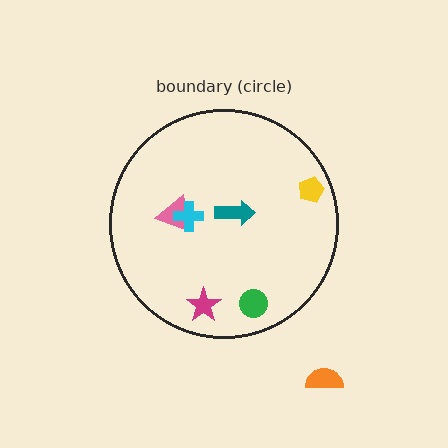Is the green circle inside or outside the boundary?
Inside.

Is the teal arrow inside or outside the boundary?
Inside.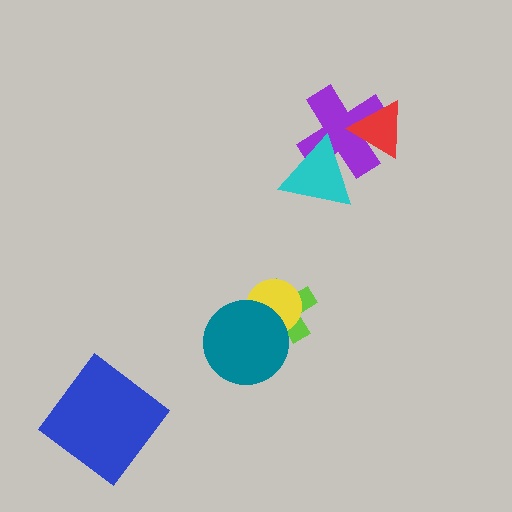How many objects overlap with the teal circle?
2 objects overlap with the teal circle.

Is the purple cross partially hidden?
Yes, it is partially covered by another shape.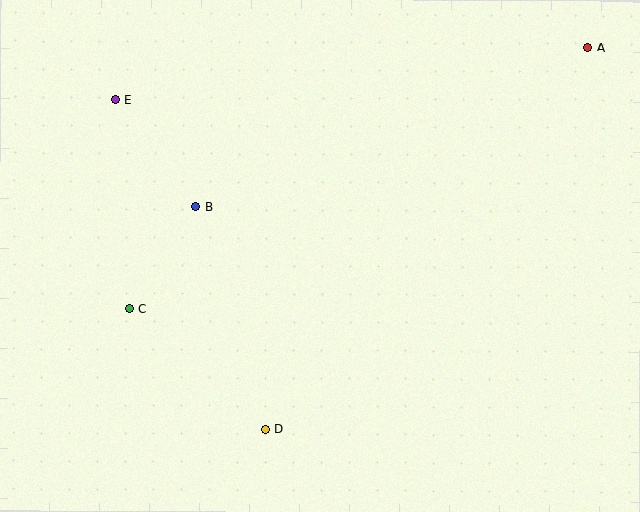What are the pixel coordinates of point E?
Point E is at (115, 99).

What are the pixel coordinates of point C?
Point C is at (129, 309).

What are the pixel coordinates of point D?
Point D is at (265, 429).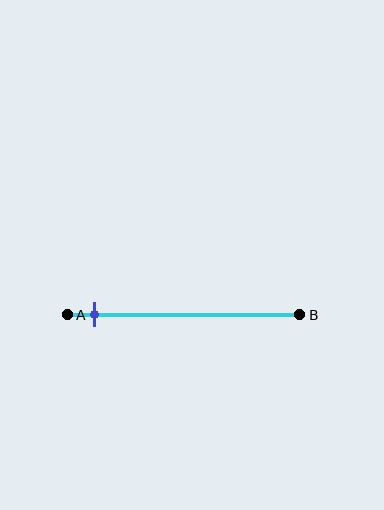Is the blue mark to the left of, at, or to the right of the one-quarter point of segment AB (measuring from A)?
The blue mark is to the left of the one-quarter point of segment AB.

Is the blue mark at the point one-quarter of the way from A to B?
No, the mark is at about 10% from A, not at the 25% one-quarter point.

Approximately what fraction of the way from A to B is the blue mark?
The blue mark is approximately 10% of the way from A to B.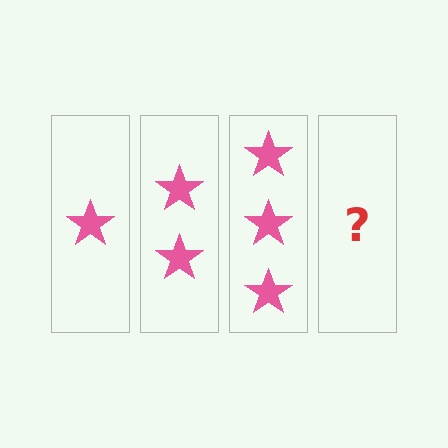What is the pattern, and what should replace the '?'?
The pattern is that each step adds one more star. The '?' should be 4 stars.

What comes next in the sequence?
The next element should be 4 stars.